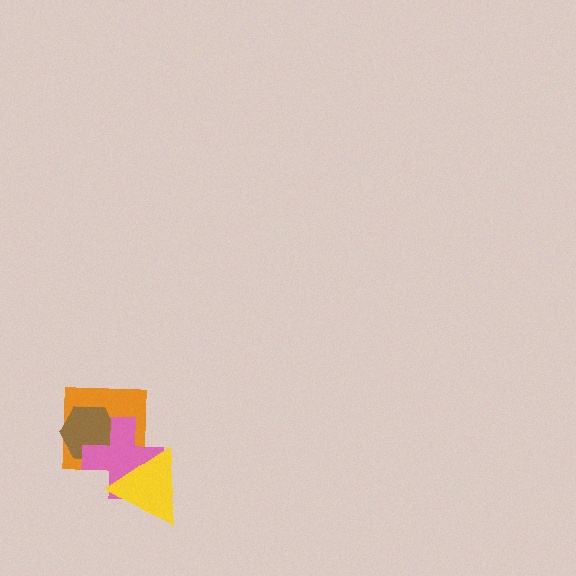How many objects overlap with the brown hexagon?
2 objects overlap with the brown hexagon.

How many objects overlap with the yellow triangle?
2 objects overlap with the yellow triangle.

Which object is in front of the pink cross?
The yellow triangle is in front of the pink cross.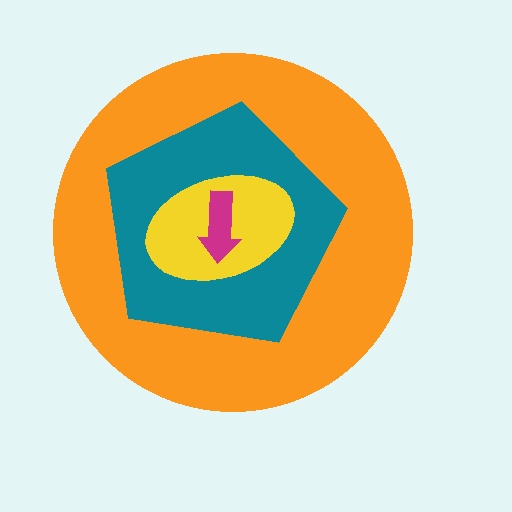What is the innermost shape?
The magenta arrow.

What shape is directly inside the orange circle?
The teal pentagon.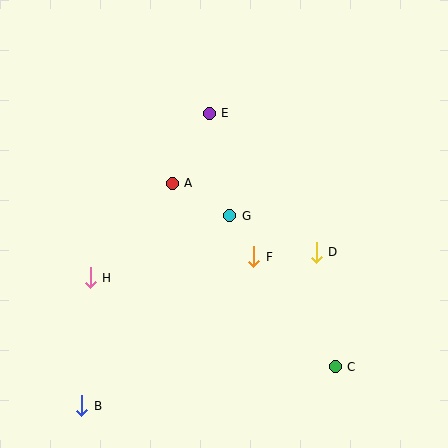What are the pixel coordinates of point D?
Point D is at (316, 252).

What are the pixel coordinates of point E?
Point E is at (209, 113).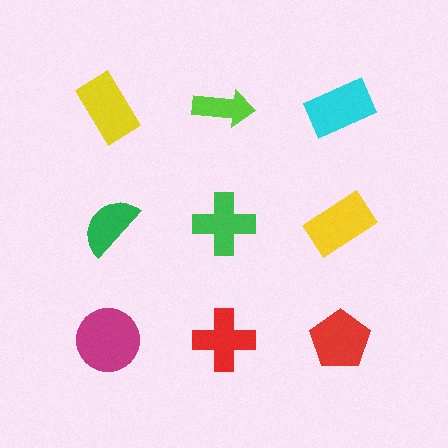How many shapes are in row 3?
3 shapes.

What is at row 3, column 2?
A red cross.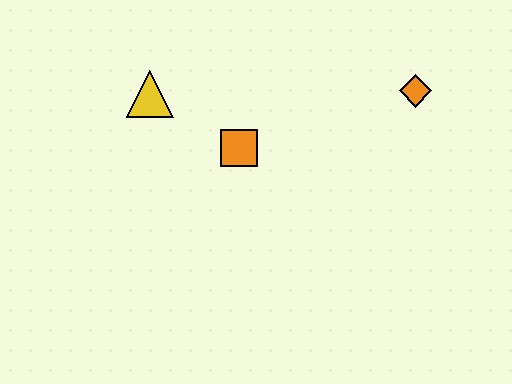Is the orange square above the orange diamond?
No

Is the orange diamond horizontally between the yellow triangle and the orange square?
No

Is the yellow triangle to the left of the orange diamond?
Yes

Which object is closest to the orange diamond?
The orange square is closest to the orange diamond.